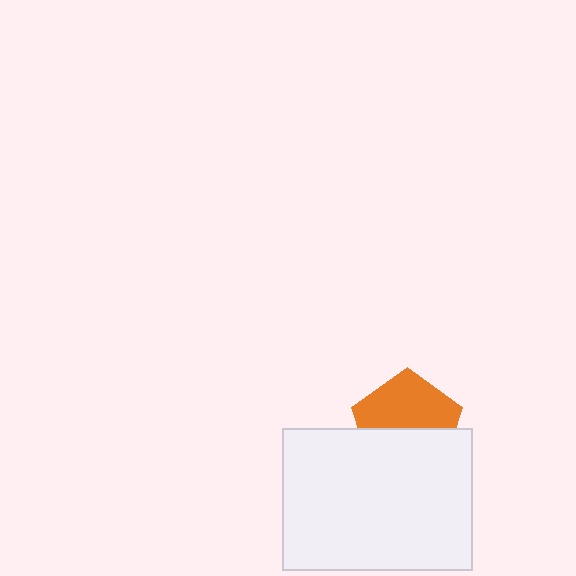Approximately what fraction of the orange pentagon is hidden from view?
Roughly 47% of the orange pentagon is hidden behind the white rectangle.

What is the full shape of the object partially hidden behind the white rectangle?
The partially hidden object is an orange pentagon.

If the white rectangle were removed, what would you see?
You would see the complete orange pentagon.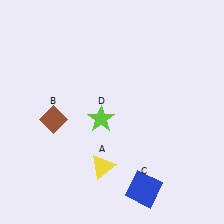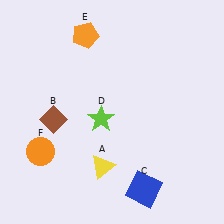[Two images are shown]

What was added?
An orange pentagon (E), an orange circle (F) were added in Image 2.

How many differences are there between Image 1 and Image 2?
There are 2 differences between the two images.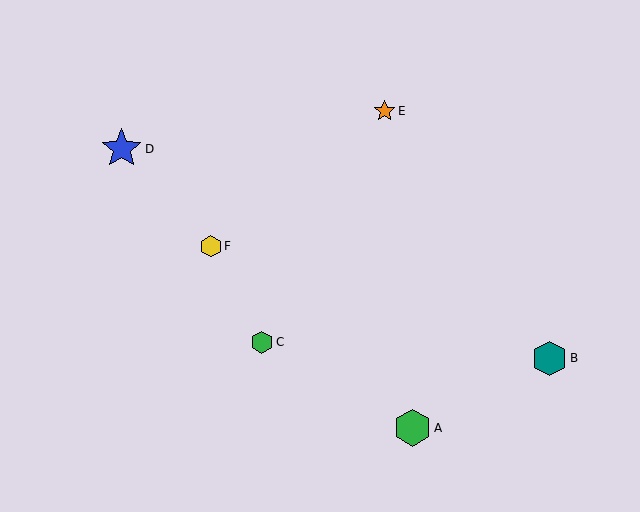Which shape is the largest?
The blue star (labeled D) is the largest.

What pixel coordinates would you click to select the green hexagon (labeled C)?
Click at (262, 342) to select the green hexagon C.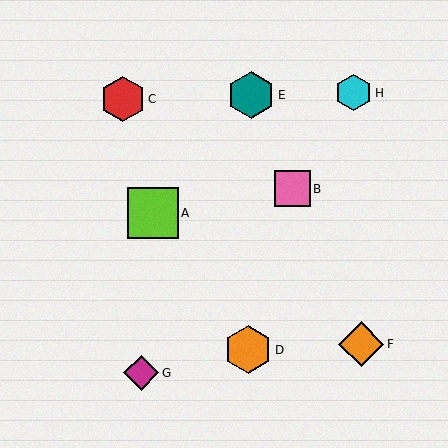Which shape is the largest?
The lime square (labeled A) is the largest.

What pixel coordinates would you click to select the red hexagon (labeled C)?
Click at (123, 99) to select the red hexagon C.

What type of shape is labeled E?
Shape E is a teal hexagon.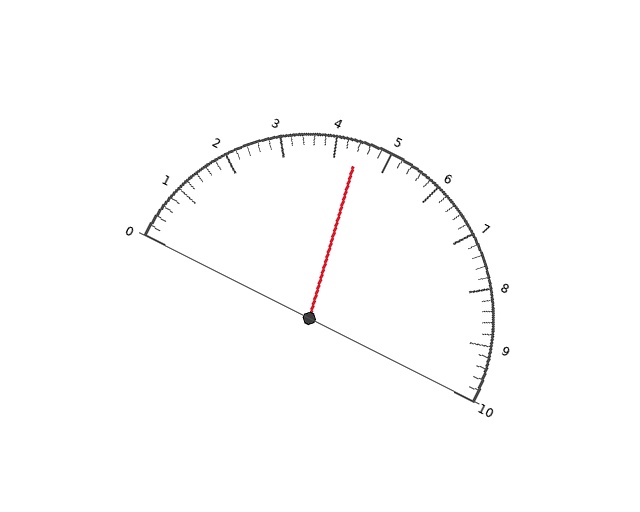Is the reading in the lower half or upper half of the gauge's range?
The reading is in the lower half of the range (0 to 10).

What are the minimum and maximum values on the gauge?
The gauge ranges from 0 to 10.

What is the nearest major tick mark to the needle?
The nearest major tick mark is 4.